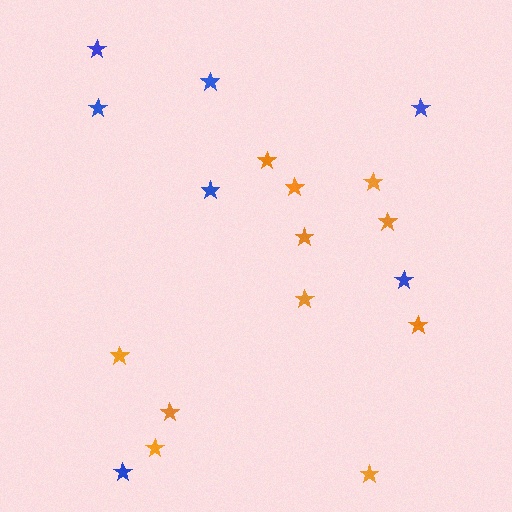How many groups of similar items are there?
There are 2 groups: one group of orange stars (11) and one group of blue stars (7).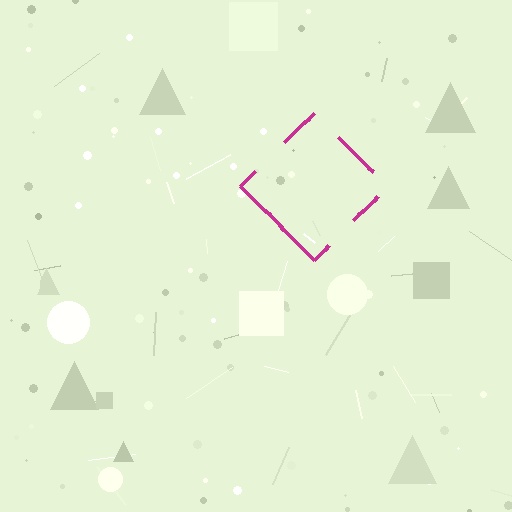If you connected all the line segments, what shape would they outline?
They would outline a diamond.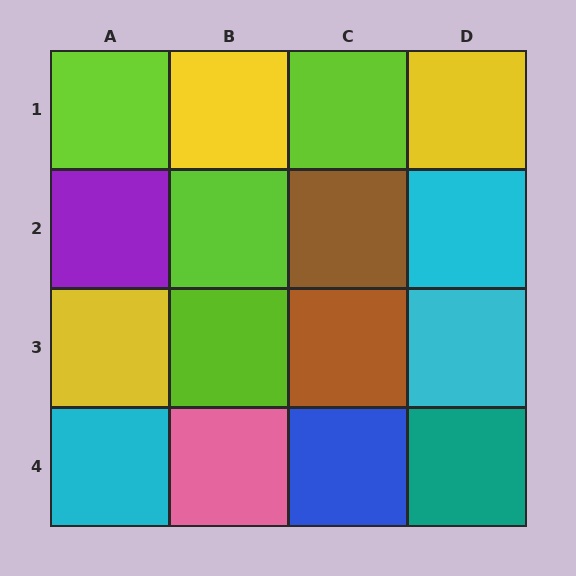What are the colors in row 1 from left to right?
Lime, yellow, lime, yellow.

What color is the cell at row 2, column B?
Lime.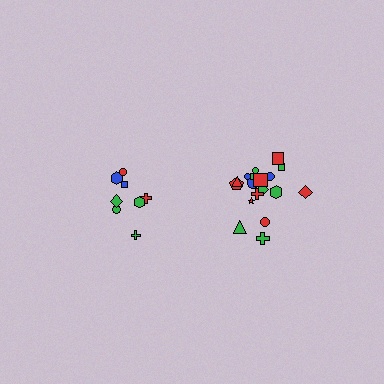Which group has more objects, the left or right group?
The right group.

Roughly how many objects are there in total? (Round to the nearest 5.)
Roughly 25 objects in total.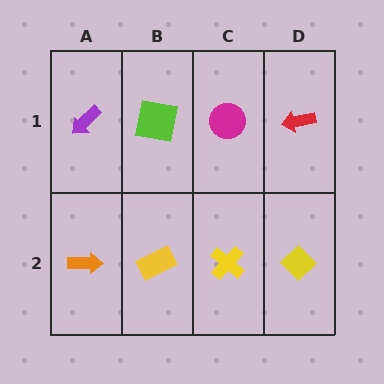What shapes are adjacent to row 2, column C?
A magenta circle (row 1, column C), a yellow rectangle (row 2, column B), a yellow diamond (row 2, column D).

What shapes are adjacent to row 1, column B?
A yellow rectangle (row 2, column B), a purple arrow (row 1, column A), a magenta circle (row 1, column C).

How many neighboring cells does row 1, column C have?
3.